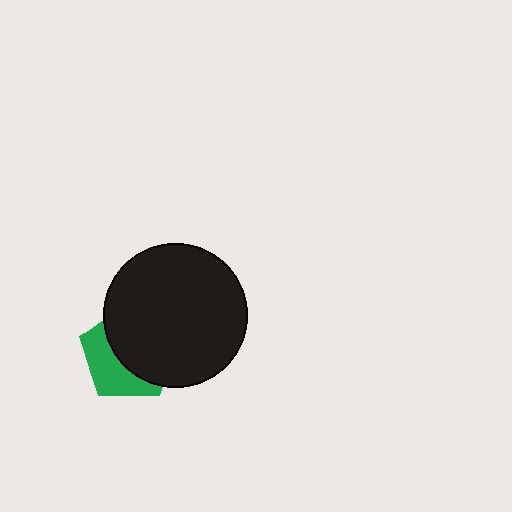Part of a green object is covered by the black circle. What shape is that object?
It is a pentagon.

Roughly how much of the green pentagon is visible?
A small part of it is visible (roughly 40%).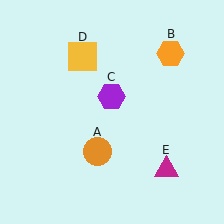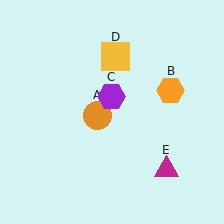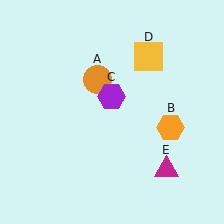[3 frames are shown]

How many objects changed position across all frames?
3 objects changed position: orange circle (object A), orange hexagon (object B), yellow square (object D).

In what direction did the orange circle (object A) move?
The orange circle (object A) moved up.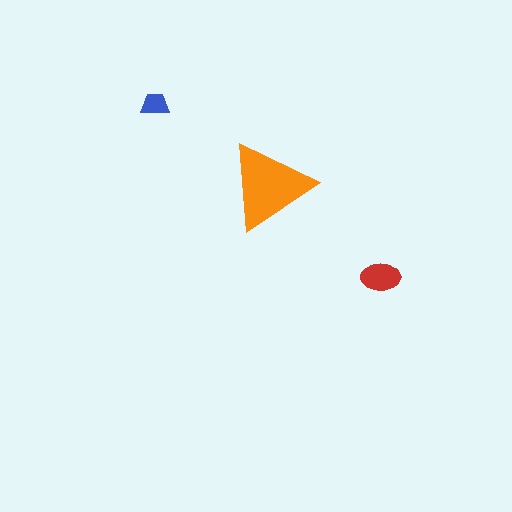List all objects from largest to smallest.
The orange triangle, the red ellipse, the blue trapezoid.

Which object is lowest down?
The red ellipse is bottommost.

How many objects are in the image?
There are 3 objects in the image.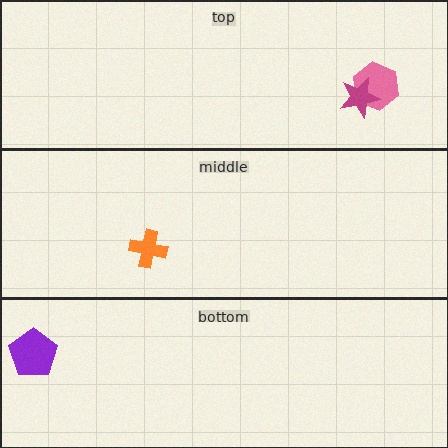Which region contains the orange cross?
The middle region.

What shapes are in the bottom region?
The purple pentagon.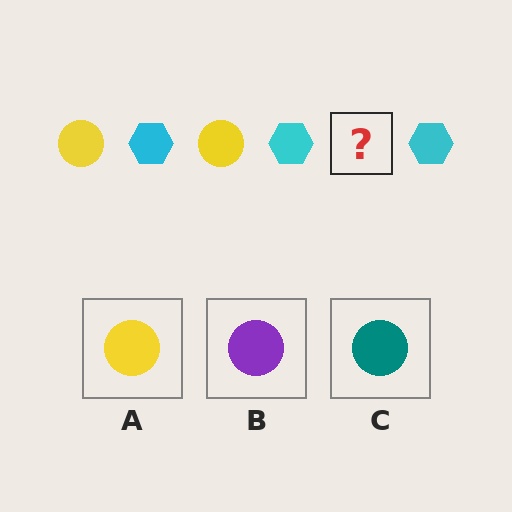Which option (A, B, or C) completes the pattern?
A.